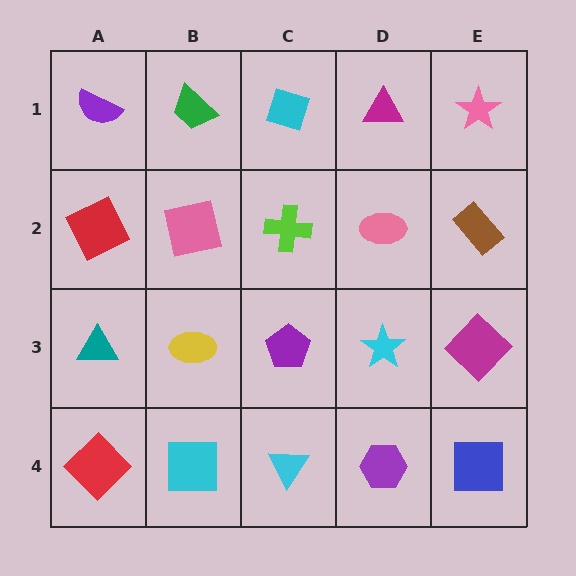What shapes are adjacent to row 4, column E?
A magenta diamond (row 3, column E), a purple hexagon (row 4, column D).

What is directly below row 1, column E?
A brown rectangle.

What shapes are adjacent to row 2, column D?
A magenta triangle (row 1, column D), a cyan star (row 3, column D), a lime cross (row 2, column C), a brown rectangle (row 2, column E).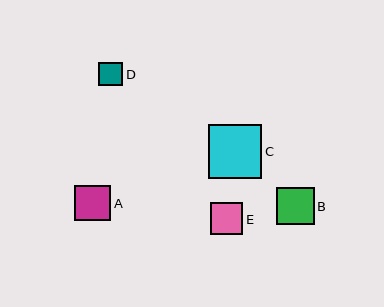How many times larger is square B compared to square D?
Square B is approximately 1.6 times the size of square D.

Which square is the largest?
Square C is the largest with a size of approximately 53 pixels.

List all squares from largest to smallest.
From largest to smallest: C, B, A, E, D.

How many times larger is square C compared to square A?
Square C is approximately 1.5 times the size of square A.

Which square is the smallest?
Square D is the smallest with a size of approximately 24 pixels.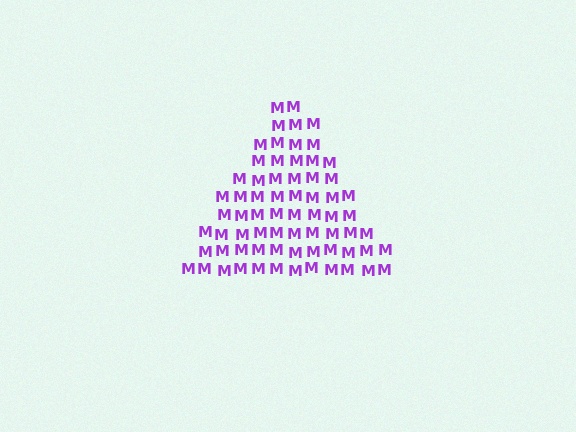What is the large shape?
The large shape is a triangle.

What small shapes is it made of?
It is made of small letter M's.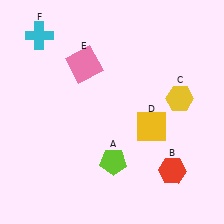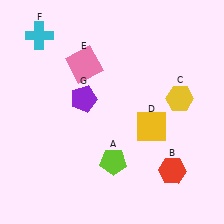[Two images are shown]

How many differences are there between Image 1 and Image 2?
There is 1 difference between the two images.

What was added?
A purple pentagon (G) was added in Image 2.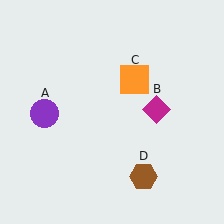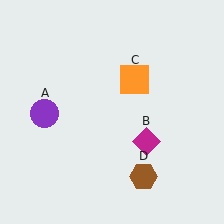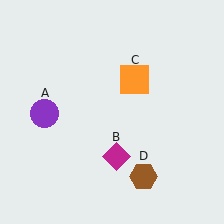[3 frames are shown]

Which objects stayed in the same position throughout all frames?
Purple circle (object A) and orange square (object C) and brown hexagon (object D) remained stationary.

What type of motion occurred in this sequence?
The magenta diamond (object B) rotated clockwise around the center of the scene.